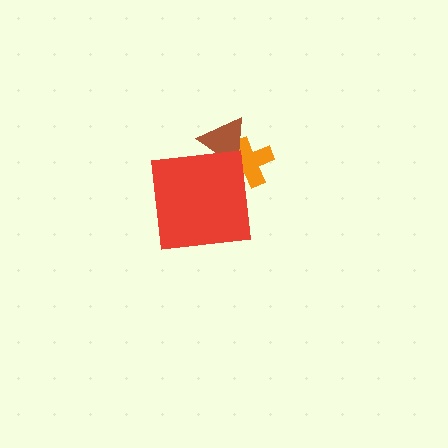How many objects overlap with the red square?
2 objects overlap with the red square.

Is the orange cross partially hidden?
Yes, it is partially covered by another shape.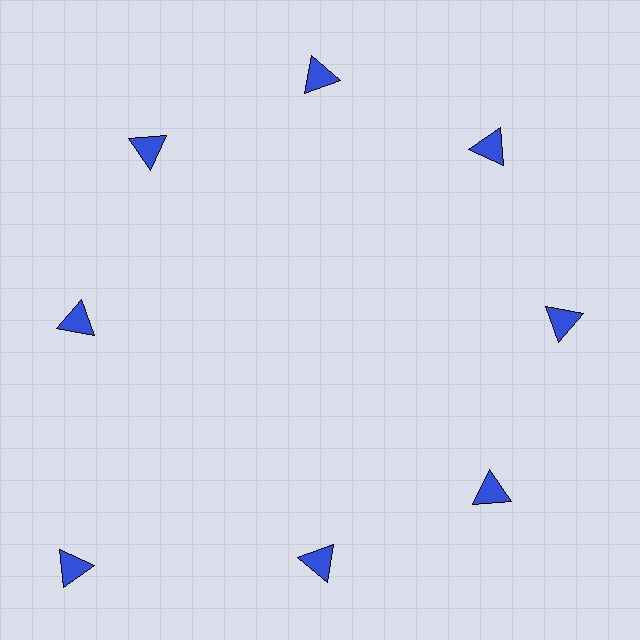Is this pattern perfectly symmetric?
No. The 8 blue triangles are arranged in a ring, but one element near the 8 o'clock position is pushed outward from the center, breaking the 8-fold rotational symmetry.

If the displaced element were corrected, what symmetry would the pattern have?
It would have 8-fold rotational symmetry — the pattern would map onto itself every 45 degrees.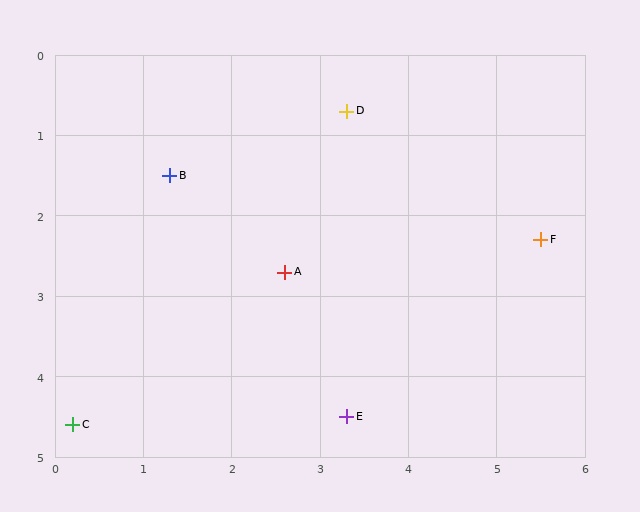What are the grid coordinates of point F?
Point F is at approximately (5.5, 2.3).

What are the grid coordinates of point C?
Point C is at approximately (0.2, 4.6).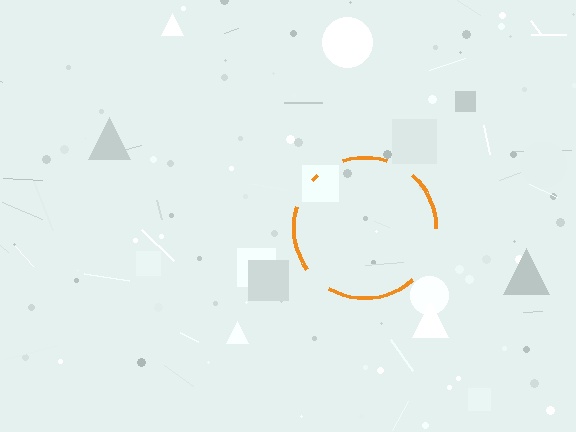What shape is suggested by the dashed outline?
The dashed outline suggests a circle.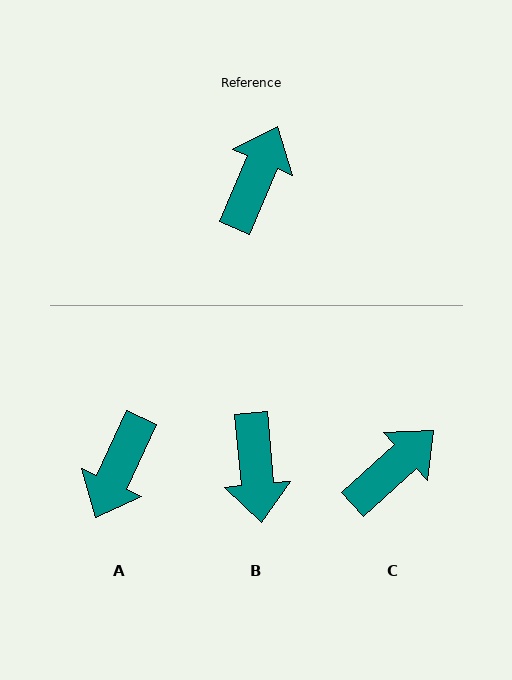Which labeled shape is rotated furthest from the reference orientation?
A, about 179 degrees away.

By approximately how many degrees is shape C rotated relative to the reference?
Approximately 24 degrees clockwise.